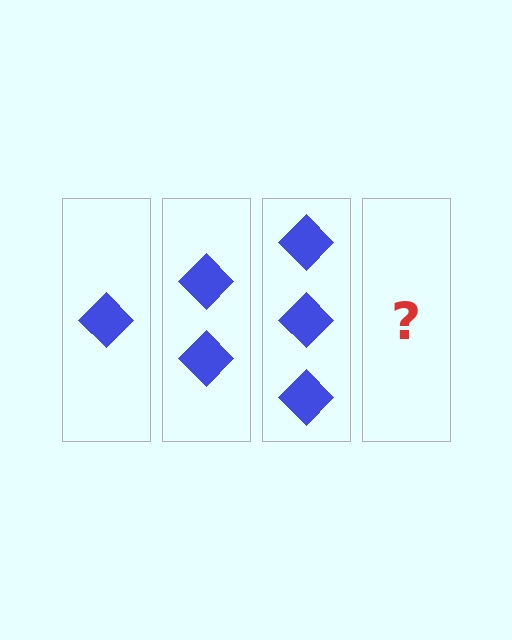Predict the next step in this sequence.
The next step is 4 diamonds.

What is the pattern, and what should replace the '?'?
The pattern is that each step adds one more diamond. The '?' should be 4 diamonds.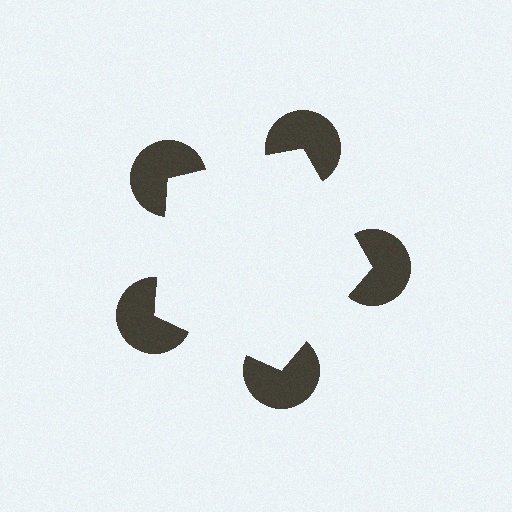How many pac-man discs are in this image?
There are 5 — one at each vertex of the illusory pentagon.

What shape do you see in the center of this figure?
An illusory pentagon — its edges are inferred from the aligned wedge cuts in the pac-man discs, not physically drawn.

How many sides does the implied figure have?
5 sides.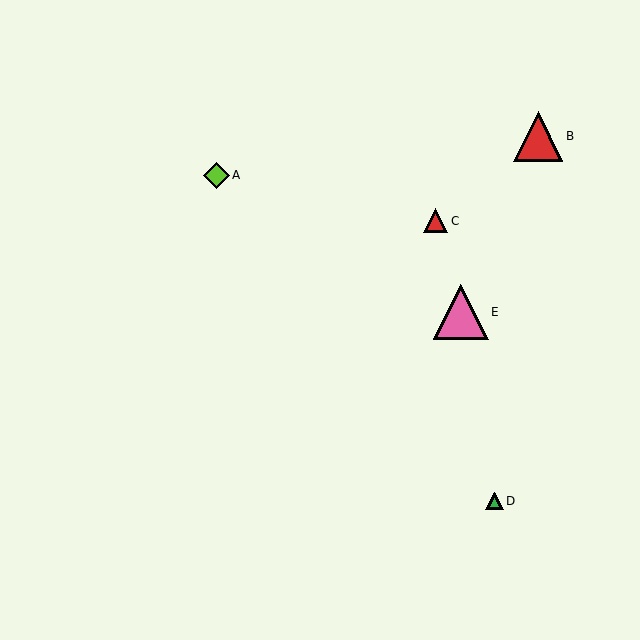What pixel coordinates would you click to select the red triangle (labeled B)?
Click at (538, 136) to select the red triangle B.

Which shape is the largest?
The pink triangle (labeled E) is the largest.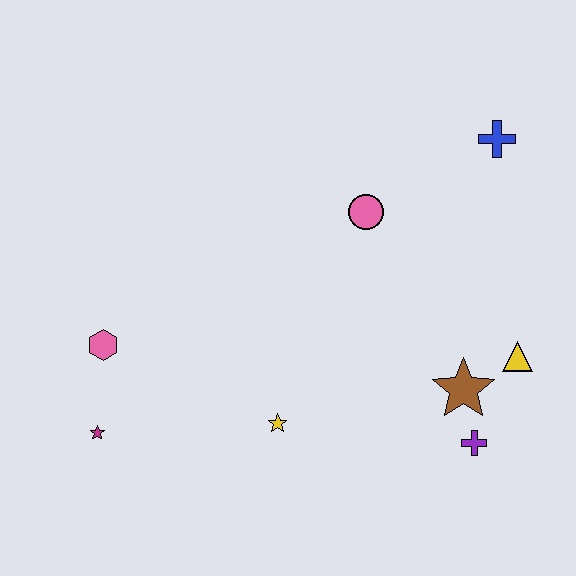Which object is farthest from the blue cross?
The magenta star is farthest from the blue cross.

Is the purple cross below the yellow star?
Yes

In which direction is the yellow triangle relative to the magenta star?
The yellow triangle is to the right of the magenta star.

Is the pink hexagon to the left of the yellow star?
Yes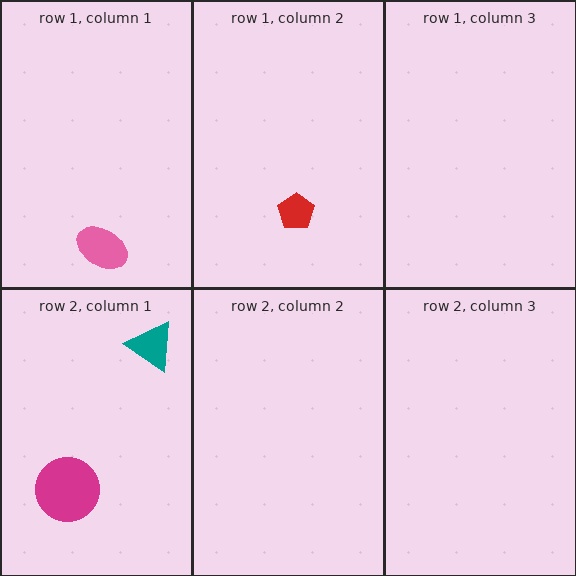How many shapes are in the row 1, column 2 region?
1.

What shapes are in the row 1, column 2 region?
The red pentagon.